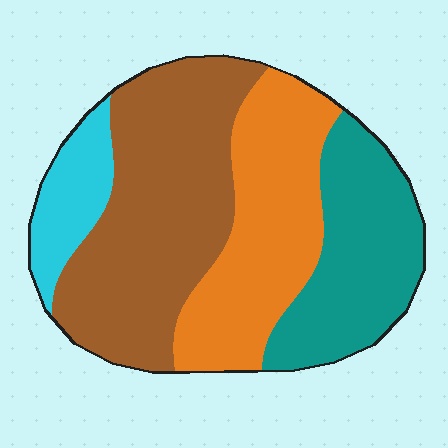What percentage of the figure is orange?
Orange covers 28% of the figure.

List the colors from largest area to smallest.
From largest to smallest: brown, orange, teal, cyan.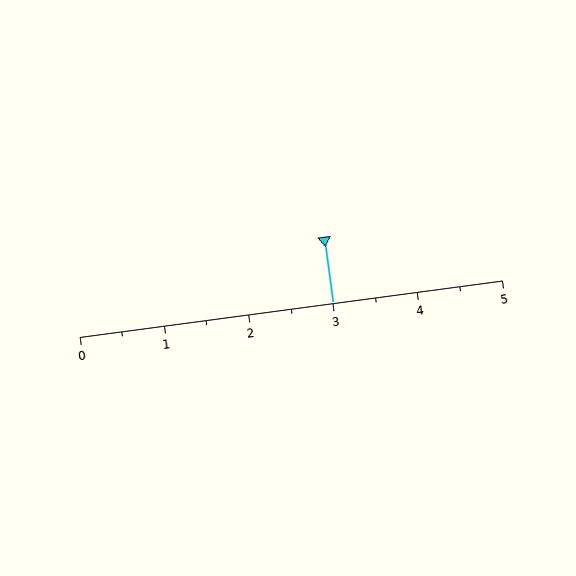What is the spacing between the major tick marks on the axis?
The major ticks are spaced 1 apart.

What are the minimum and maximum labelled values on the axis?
The axis runs from 0 to 5.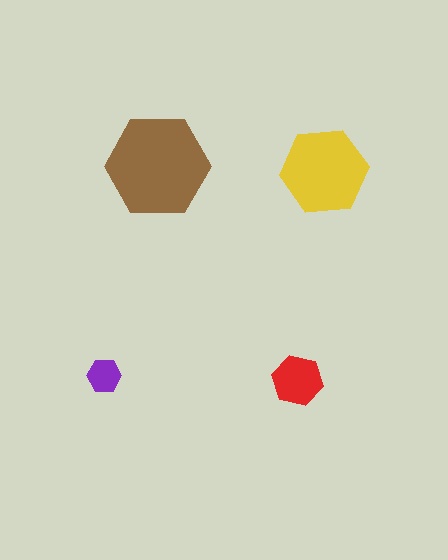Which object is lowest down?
The red hexagon is bottommost.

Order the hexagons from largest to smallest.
the brown one, the yellow one, the red one, the purple one.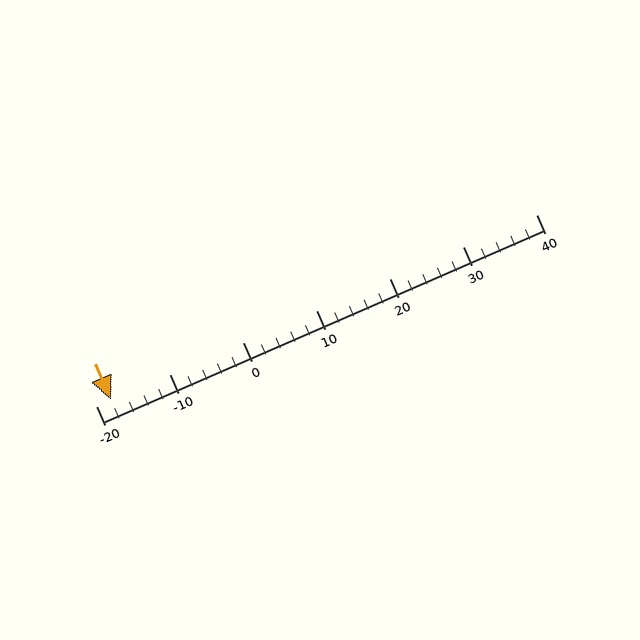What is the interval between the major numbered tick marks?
The major tick marks are spaced 10 units apart.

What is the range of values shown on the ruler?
The ruler shows values from -20 to 40.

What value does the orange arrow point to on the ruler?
The orange arrow points to approximately -18.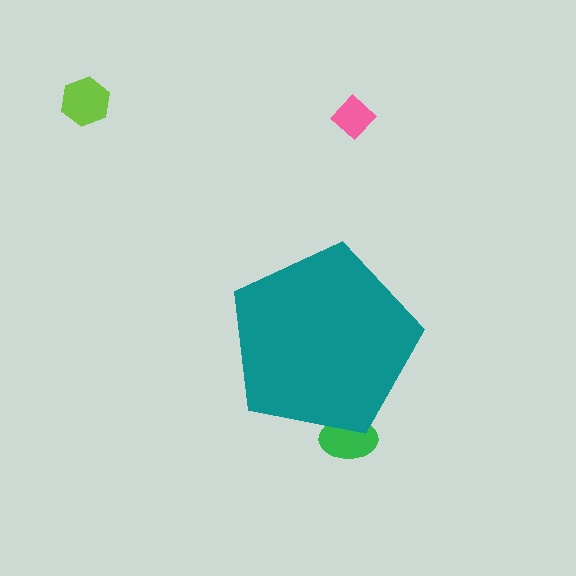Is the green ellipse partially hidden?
Yes, the green ellipse is partially hidden behind the teal pentagon.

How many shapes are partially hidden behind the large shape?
1 shape is partially hidden.